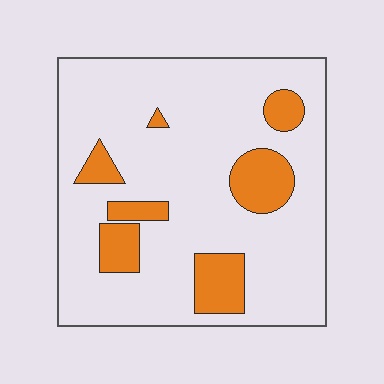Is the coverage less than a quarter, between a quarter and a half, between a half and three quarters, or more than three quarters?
Less than a quarter.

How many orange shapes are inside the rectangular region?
7.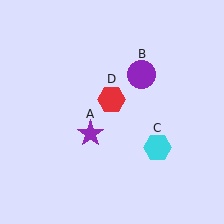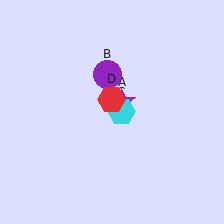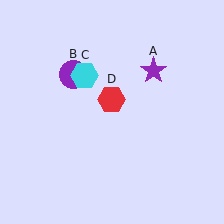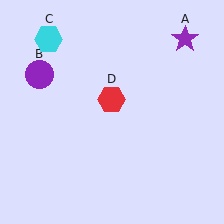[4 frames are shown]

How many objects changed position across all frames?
3 objects changed position: purple star (object A), purple circle (object B), cyan hexagon (object C).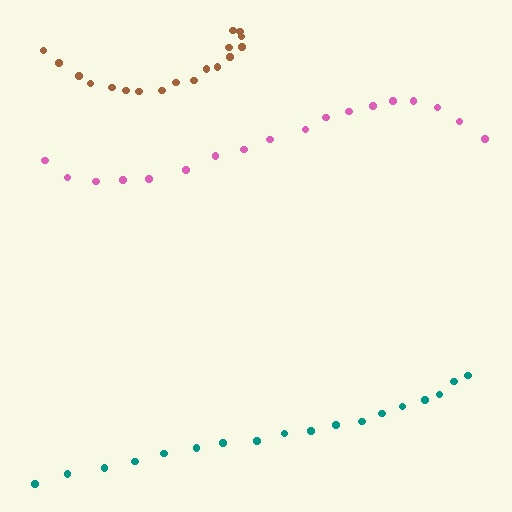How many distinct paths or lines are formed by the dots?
There are 3 distinct paths.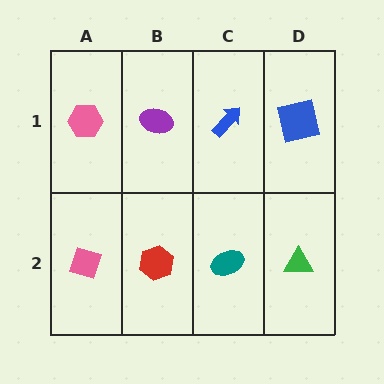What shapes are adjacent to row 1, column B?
A red hexagon (row 2, column B), a pink hexagon (row 1, column A), a blue arrow (row 1, column C).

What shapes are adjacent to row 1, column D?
A green triangle (row 2, column D), a blue arrow (row 1, column C).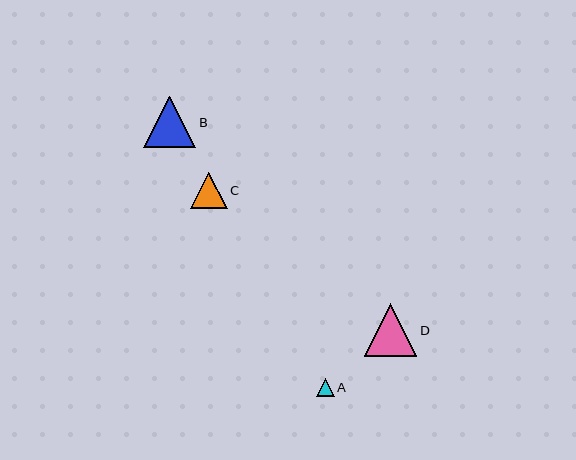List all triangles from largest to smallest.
From largest to smallest: D, B, C, A.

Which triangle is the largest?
Triangle D is the largest with a size of approximately 52 pixels.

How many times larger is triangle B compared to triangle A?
Triangle B is approximately 2.9 times the size of triangle A.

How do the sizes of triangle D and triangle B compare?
Triangle D and triangle B are approximately the same size.